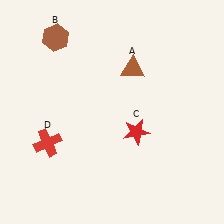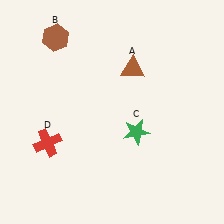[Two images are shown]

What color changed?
The star (C) changed from red in Image 1 to green in Image 2.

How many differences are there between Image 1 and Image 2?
There is 1 difference between the two images.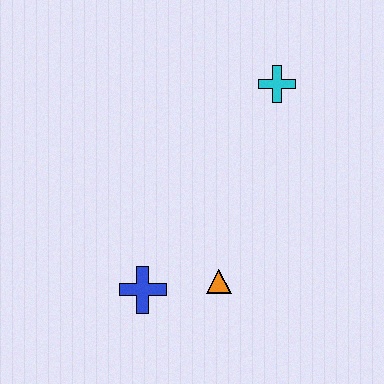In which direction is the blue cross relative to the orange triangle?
The blue cross is to the left of the orange triangle.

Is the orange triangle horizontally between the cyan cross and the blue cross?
Yes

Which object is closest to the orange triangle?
The blue cross is closest to the orange triangle.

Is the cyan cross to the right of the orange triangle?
Yes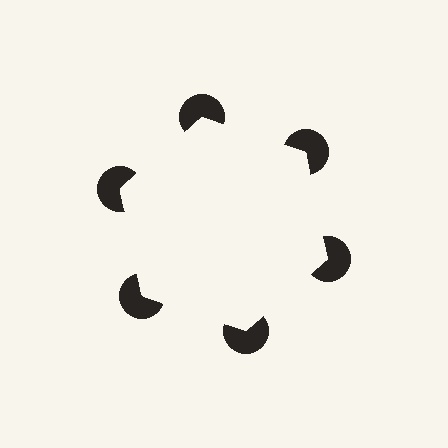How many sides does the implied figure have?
6 sides.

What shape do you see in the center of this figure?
An illusory hexagon — its edges are inferred from the aligned wedge cuts in the pac-man discs, not physically drawn.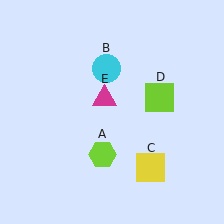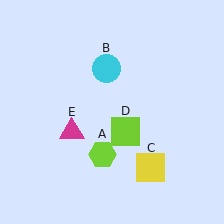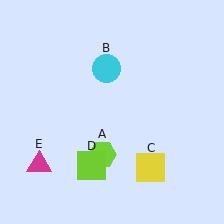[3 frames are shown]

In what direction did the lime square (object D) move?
The lime square (object D) moved down and to the left.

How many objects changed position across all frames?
2 objects changed position: lime square (object D), magenta triangle (object E).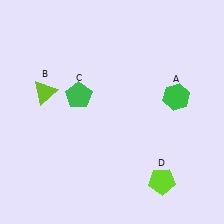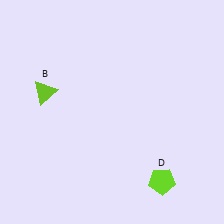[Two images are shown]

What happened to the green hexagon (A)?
The green hexagon (A) was removed in Image 2. It was in the top-right area of Image 1.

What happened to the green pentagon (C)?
The green pentagon (C) was removed in Image 2. It was in the top-left area of Image 1.